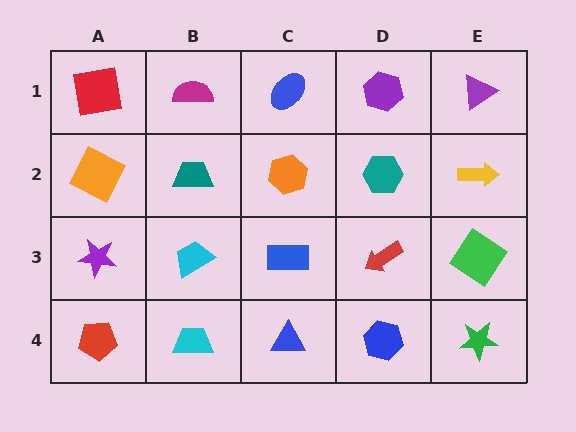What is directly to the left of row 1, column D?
A blue ellipse.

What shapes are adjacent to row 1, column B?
A teal trapezoid (row 2, column B), a red square (row 1, column A), a blue ellipse (row 1, column C).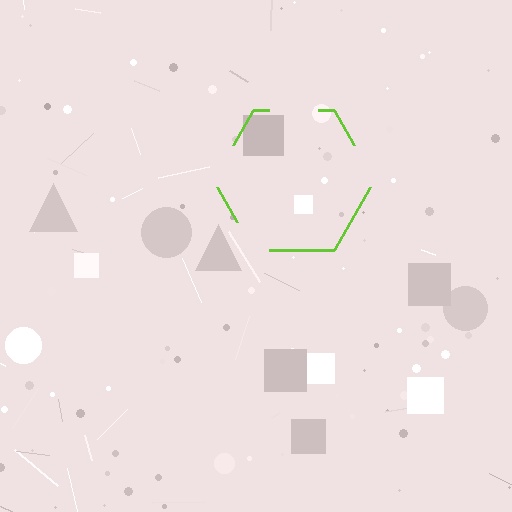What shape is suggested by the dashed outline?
The dashed outline suggests a hexagon.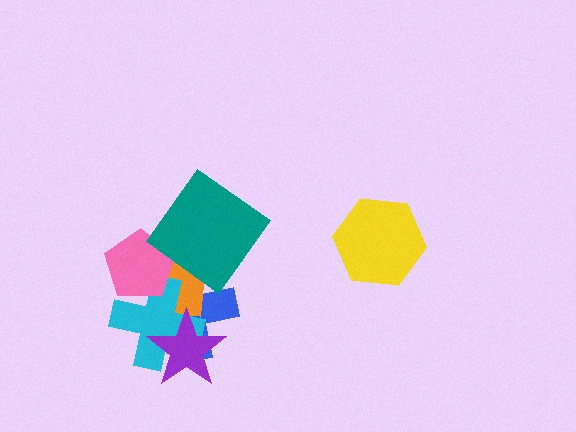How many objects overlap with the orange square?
5 objects overlap with the orange square.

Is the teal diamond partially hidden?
No, no other shape covers it.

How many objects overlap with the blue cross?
5 objects overlap with the blue cross.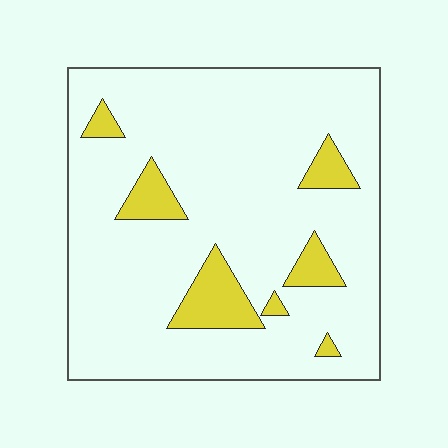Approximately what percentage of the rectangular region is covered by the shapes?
Approximately 10%.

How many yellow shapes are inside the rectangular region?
7.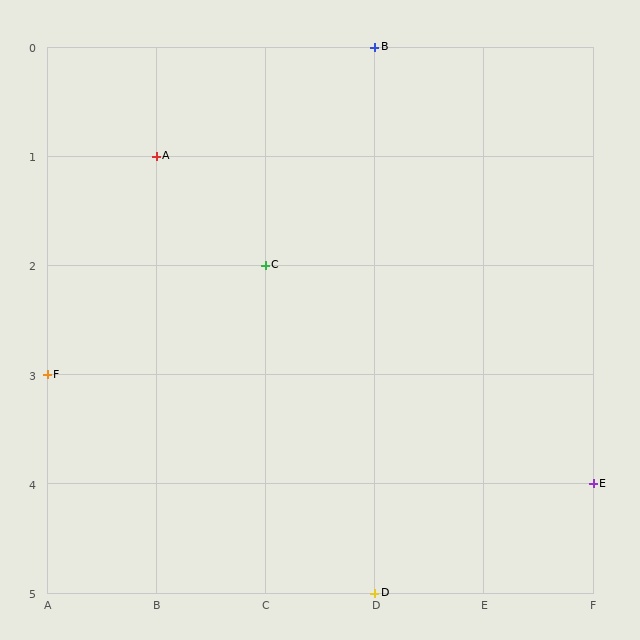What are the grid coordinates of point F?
Point F is at grid coordinates (A, 3).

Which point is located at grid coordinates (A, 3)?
Point F is at (A, 3).